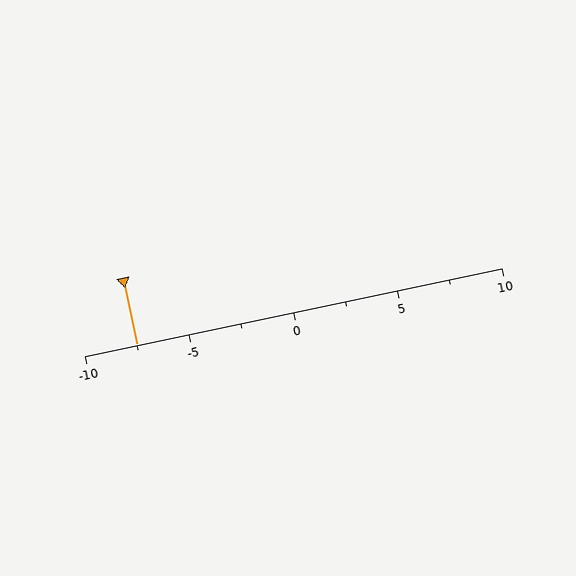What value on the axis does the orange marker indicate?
The marker indicates approximately -7.5.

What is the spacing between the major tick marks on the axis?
The major ticks are spaced 5 apart.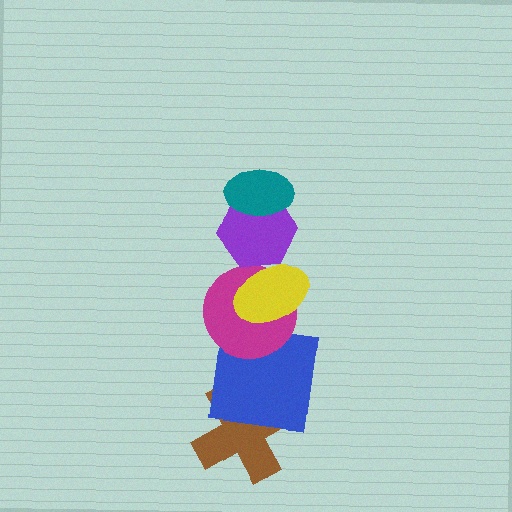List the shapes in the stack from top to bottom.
From top to bottom: the teal ellipse, the purple hexagon, the yellow ellipse, the magenta circle, the blue square, the brown cross.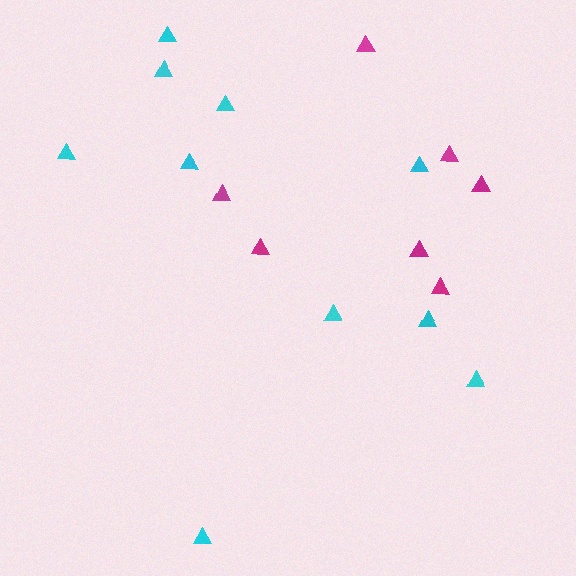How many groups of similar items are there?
There are 2 groups: one group of magenta triangles (7) and one group of cyan triangles (10).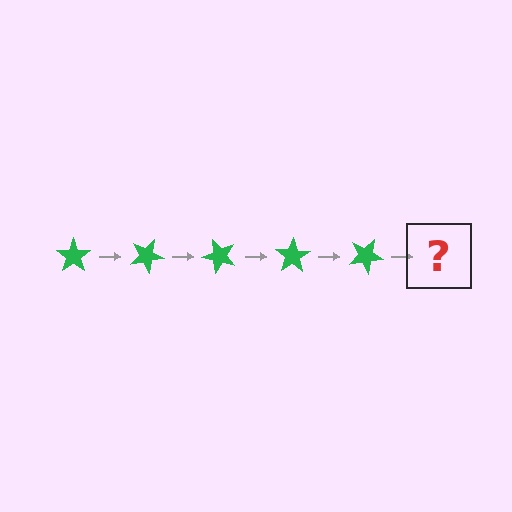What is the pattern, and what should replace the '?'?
The pattern is that the star rotates 25 degrees each step. The '?' should be a green star rotated 125 degrees.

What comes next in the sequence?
The next element should be a green star rotated 125 degrees.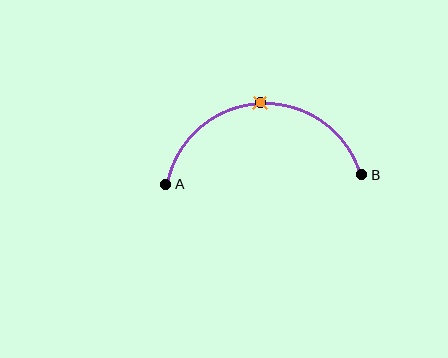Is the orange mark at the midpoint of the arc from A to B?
Yes. The orange mark lies on the arc at equal arc-length from both A and B — it is the arc midpoint.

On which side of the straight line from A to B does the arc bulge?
The arc bulges above the straight line connecting A and B.